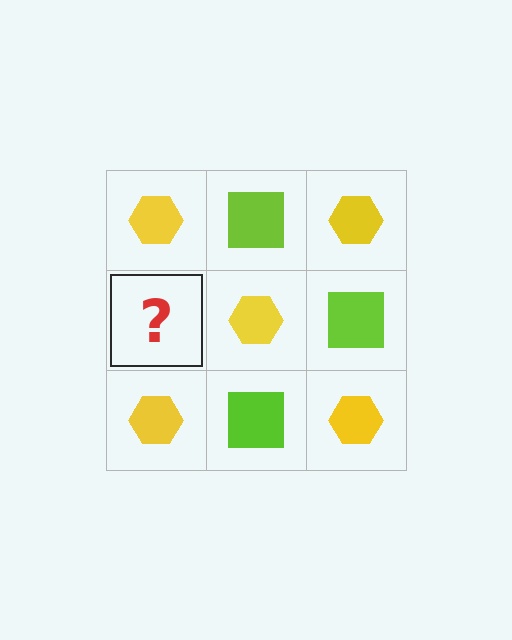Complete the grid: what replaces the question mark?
The question mark should be replaced with a lime square.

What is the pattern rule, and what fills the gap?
The rule is that it alternates yellow hexagon and lime square in a checkerboard pattern. The gap should be filled with a lime square.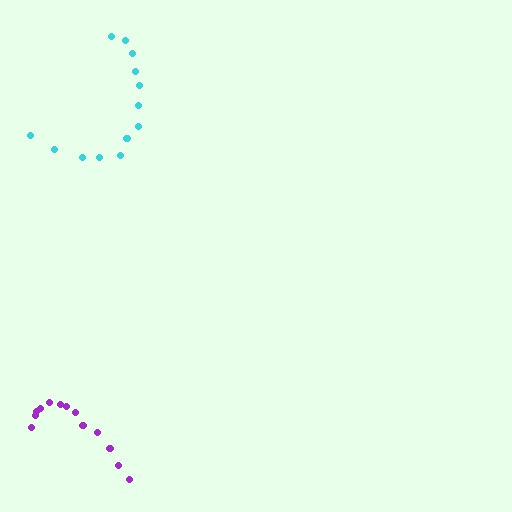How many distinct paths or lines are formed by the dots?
There are 2 distinct paths.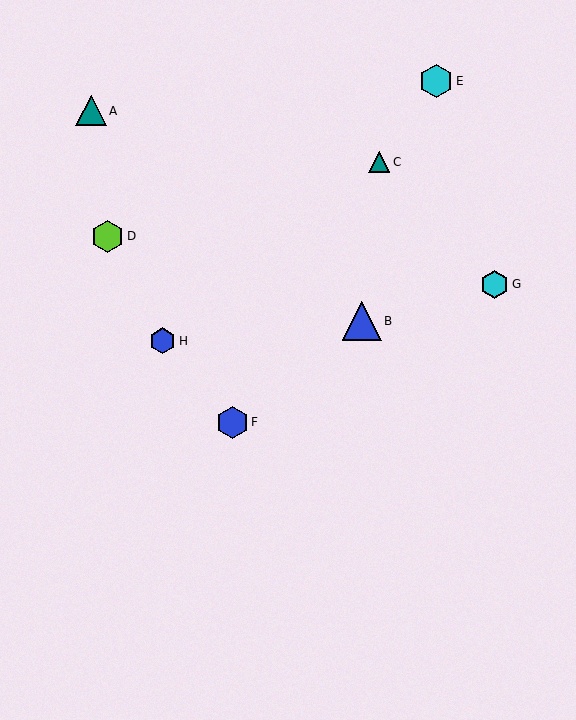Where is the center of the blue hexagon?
The center of the blue hexagon is at (232, 422).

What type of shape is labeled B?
Shape B is a blue triangle.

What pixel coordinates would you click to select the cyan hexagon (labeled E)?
Click at (436, 81) to select the cyan hexagon E.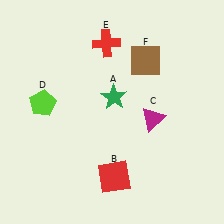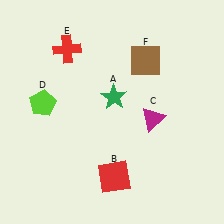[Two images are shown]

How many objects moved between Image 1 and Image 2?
1 object moved between the two images.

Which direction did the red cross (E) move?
The red cross (E) moved left.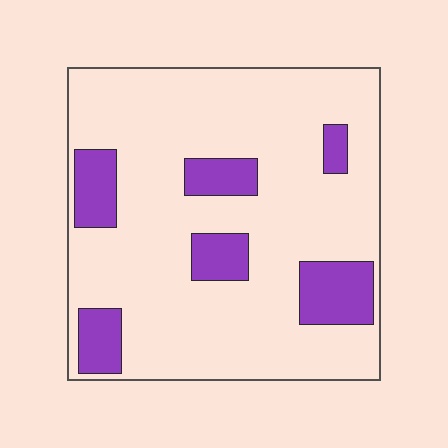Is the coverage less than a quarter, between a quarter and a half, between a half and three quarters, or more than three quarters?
Less than a quarter.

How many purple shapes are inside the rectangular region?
6.